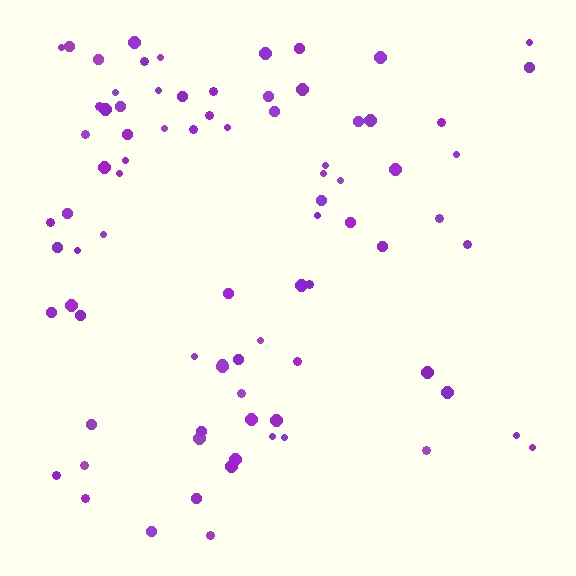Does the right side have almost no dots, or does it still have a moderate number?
Still a moderate number, just noticeably fewer than the left.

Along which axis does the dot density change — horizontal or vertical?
Horizontal.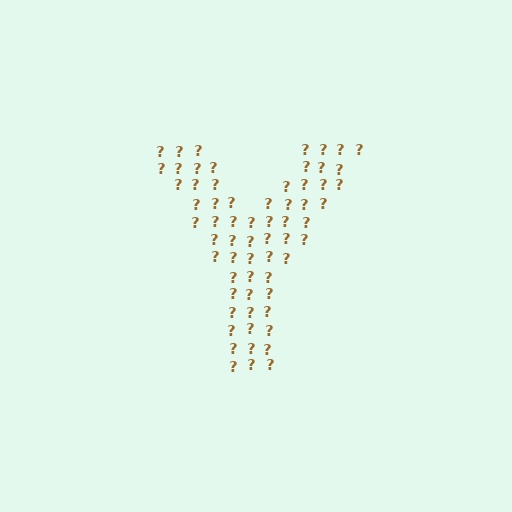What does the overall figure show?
The overall figure shows the letter Y.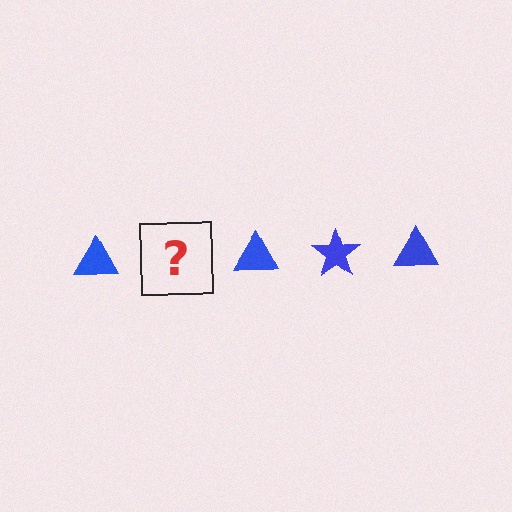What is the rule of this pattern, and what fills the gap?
The rule is that the pattern cycles through triangle, star shapes in blue. The gap should be filled with a blue star.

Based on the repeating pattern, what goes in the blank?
The blank should be a blue star.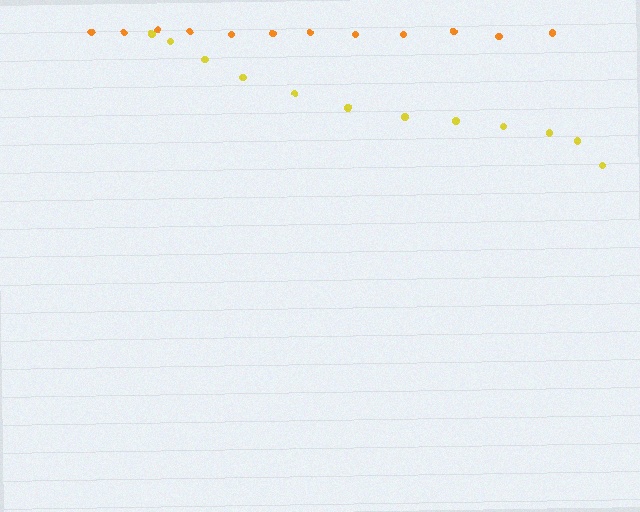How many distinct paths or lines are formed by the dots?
There are 2 distinct paths.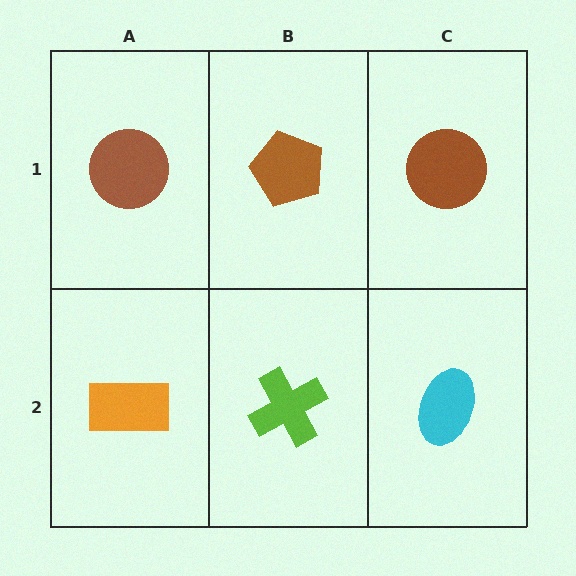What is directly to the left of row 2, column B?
An orange rectangle.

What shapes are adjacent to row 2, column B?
A brown pentagon (row 1, column B), an orange rectangle (row 2, column A), a cyan ellipse (row 2, column C).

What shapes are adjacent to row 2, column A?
A brown circle (row 1, column A), a lime cross (row 2, column B).